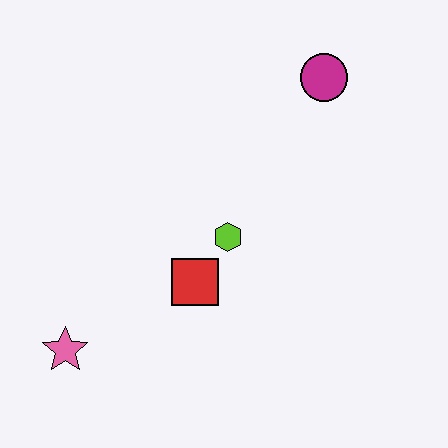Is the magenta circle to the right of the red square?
Yes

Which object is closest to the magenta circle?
The lime hexagon is closest to the magenta circle.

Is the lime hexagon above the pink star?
Yes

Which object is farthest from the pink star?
The magenta circle is farthest from the pink star.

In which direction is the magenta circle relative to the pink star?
The magenta circle is above the pink star.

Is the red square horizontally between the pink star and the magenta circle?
Yes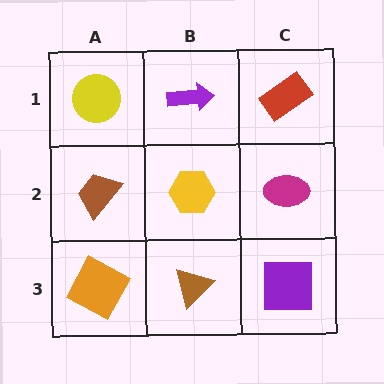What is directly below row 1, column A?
A brown trapezoid.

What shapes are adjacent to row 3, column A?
A brown trapezoid (row 2, column A), a brown triangle (row 3, column B).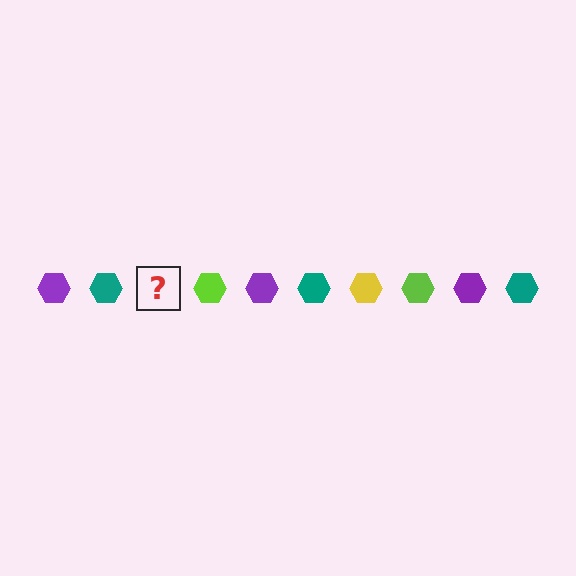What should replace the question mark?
The question mark should be replaced with a yellow hexagon.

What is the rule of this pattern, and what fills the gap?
The rule is that the pattern cycles through purple, teal, yellow, lime hexagons. The gap should be filled with a yellow hexagon.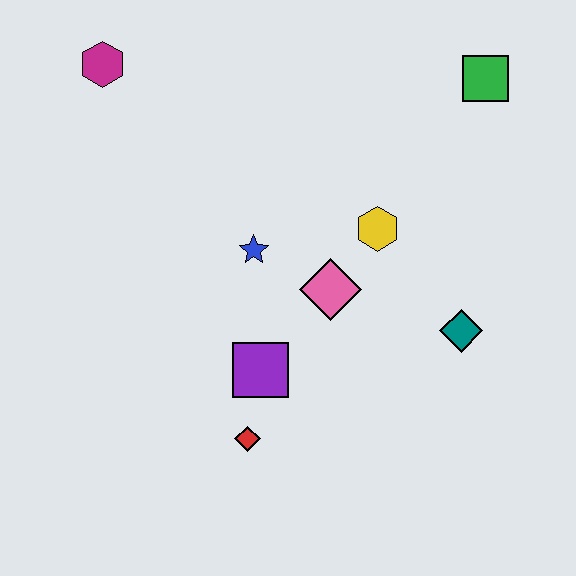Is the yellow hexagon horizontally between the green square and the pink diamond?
Yes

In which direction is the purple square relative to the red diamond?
The purple square is above the red diamond.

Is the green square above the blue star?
Yes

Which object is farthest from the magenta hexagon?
The teal diamond is farthest from the magenta hexagon.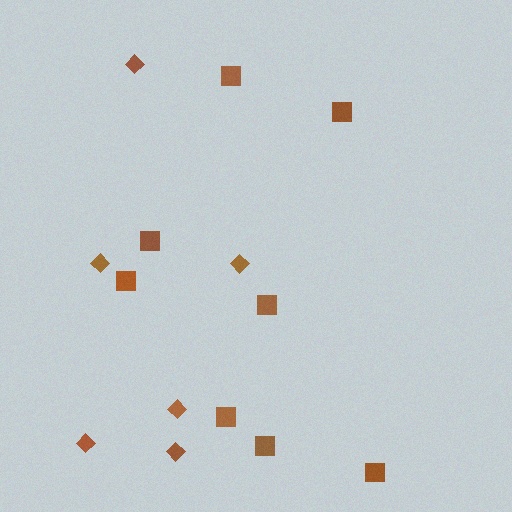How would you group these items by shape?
There are 2 groups: one group of squares (8) and one group of diamonds (6).